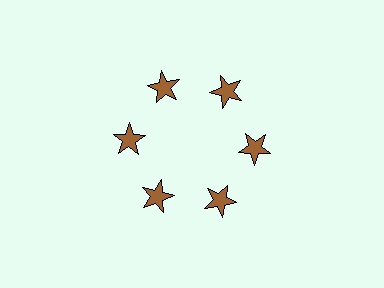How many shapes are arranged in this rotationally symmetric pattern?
There are 6 shapes, arranged in 6 groups of 1.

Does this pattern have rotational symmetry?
Yes, this pattern has 6-fold rotational symmetry. It looks the same after rotating 60 degrees around the center.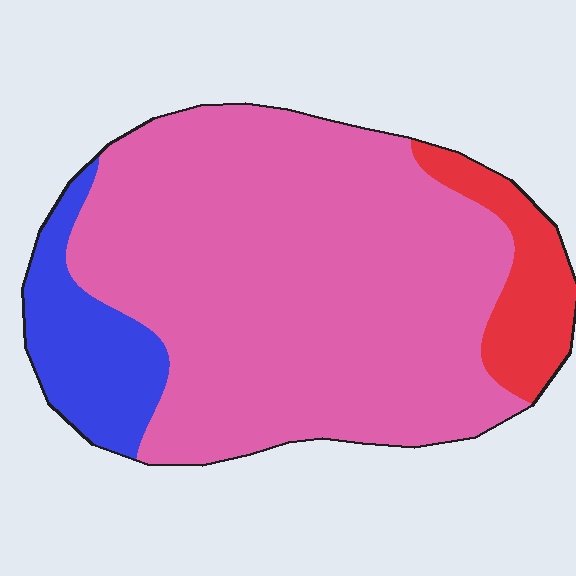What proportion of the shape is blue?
Blue takes up less than a sixth of the shape.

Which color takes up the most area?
Pink, at roughly 75%.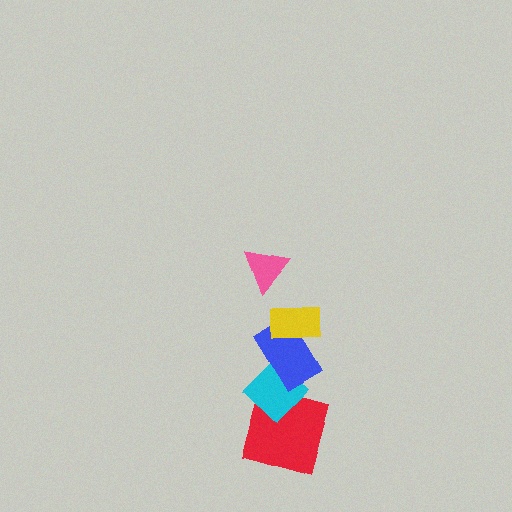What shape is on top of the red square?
The cyan diamond is on top of the red square.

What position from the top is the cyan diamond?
The cyan diamond is 4th from the top.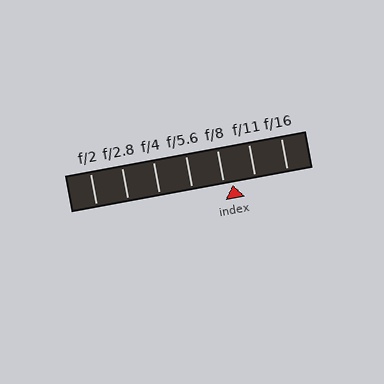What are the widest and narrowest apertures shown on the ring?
The widest aperture shown is f/2 and the narrowest is f/16.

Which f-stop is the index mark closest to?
The index mark is closest to f/8.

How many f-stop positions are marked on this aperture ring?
There are 7 f-stop positions marked.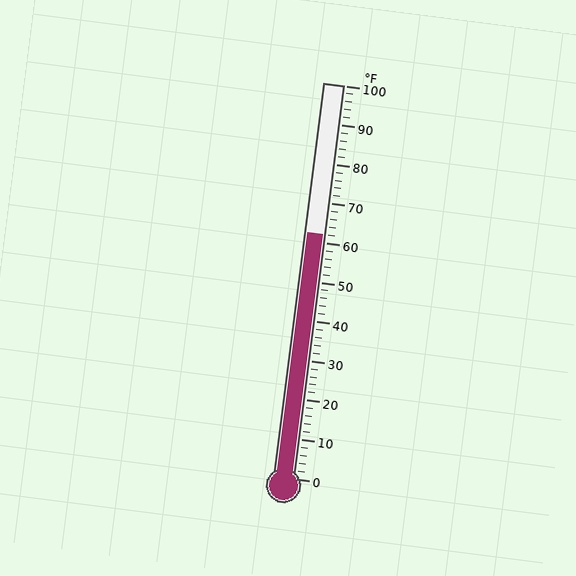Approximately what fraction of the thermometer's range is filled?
The thermometer is filled to approximately 60% of its range.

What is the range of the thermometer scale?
The thermometer scale ranges from 0°F to 100°F.